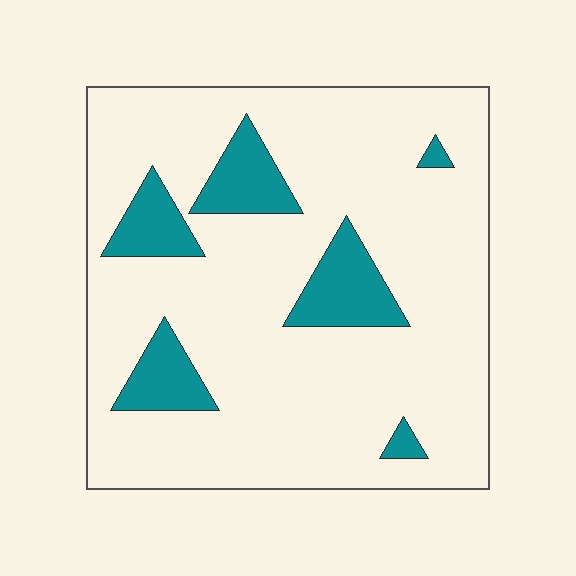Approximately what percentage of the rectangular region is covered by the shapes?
Approximately 15%.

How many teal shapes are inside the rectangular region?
6.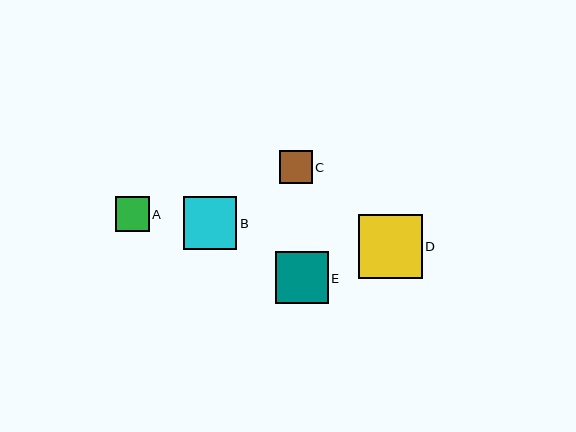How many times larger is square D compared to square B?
Square D is approximately 1.2 times the size of square B.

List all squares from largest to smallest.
From largest to smallest: D, B, E, A, C.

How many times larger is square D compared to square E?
Square D is approximately 1.2 times the size of square E.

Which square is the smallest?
Square C is the smallest with a size of approximately 33 pixels.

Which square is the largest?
Square D is the largest with a size of approximately 64 pixels.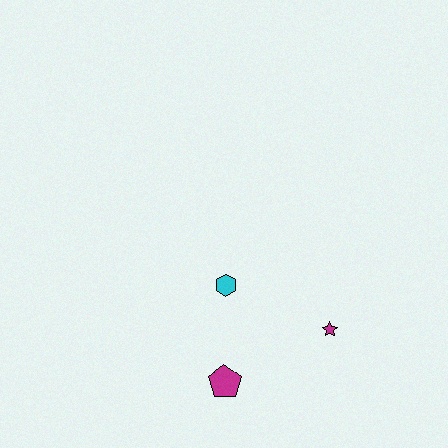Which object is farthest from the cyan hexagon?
The magenta star is farthest from the cyan hexagon.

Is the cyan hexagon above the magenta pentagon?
Yes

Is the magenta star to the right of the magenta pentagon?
Yes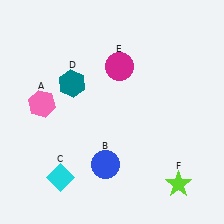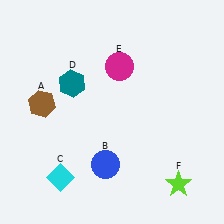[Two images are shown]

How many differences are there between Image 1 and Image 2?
There is 1 difference between the two images.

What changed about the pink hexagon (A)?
In Image 1, A is pink. In Image 2, it changed to brown.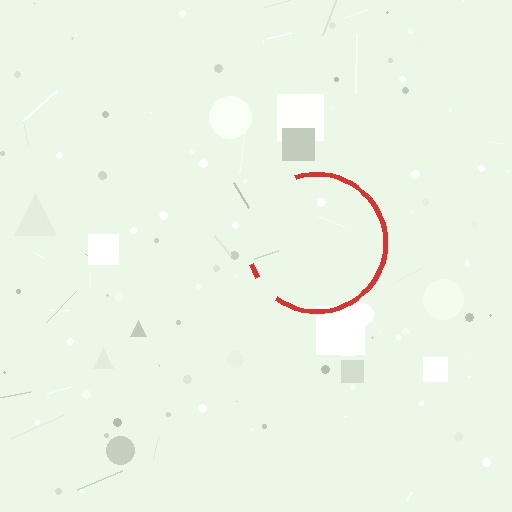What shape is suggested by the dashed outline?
The dashed outline suggests a circle.